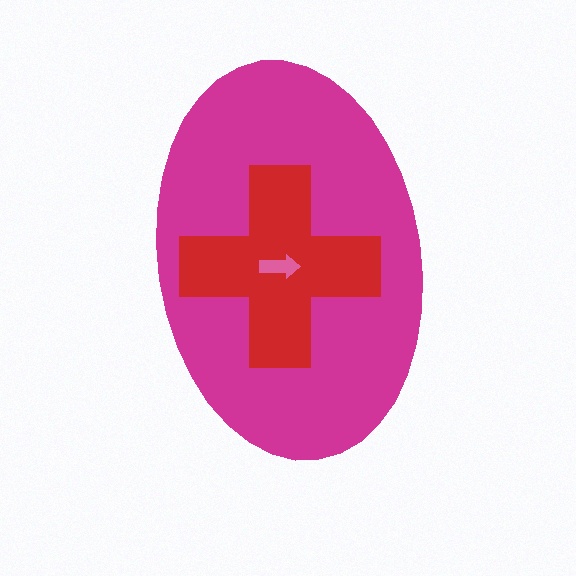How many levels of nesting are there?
3.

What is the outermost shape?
The magenta ellipse.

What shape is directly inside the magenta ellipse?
The red cross.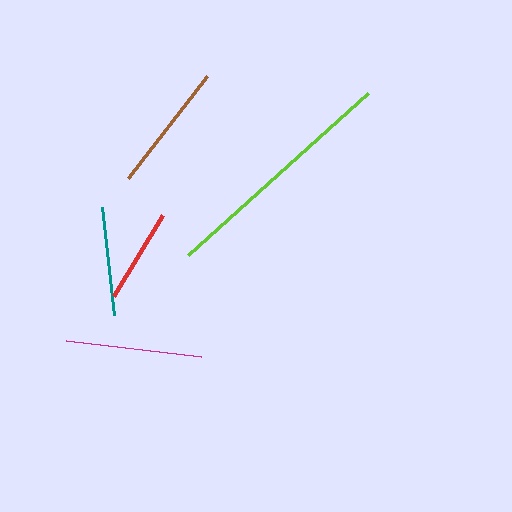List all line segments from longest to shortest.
From longest to shortest: lime, magenta, brown, teal, red.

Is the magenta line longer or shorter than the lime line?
The lime line is longer than the magenta line.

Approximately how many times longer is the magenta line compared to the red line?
The magenta line is approximately 1.4 times the length of the red line.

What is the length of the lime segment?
The lime segment is approximately 242 pixels long.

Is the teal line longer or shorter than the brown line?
The brown line is longer than the teal line.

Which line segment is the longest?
The lime line is the longest at approximately 242 pixels.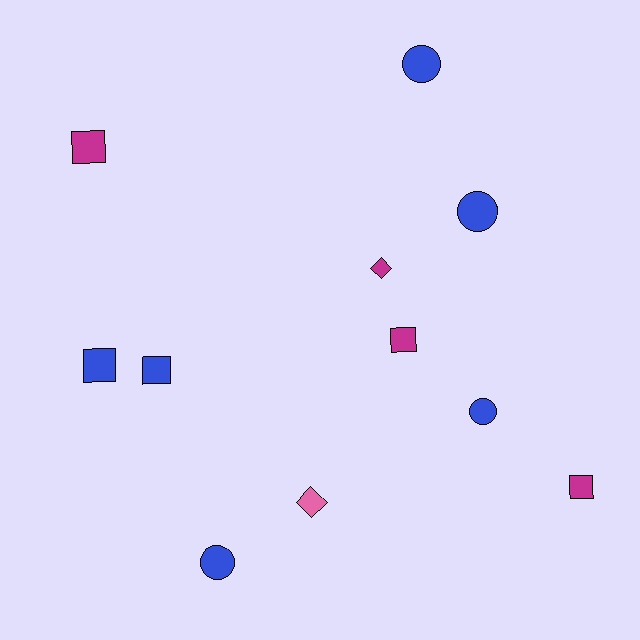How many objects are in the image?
There are 11 objects.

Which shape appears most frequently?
Square, with 5 objects.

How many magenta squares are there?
There are 3 magenta squares.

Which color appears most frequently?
Blue, with 6 objects.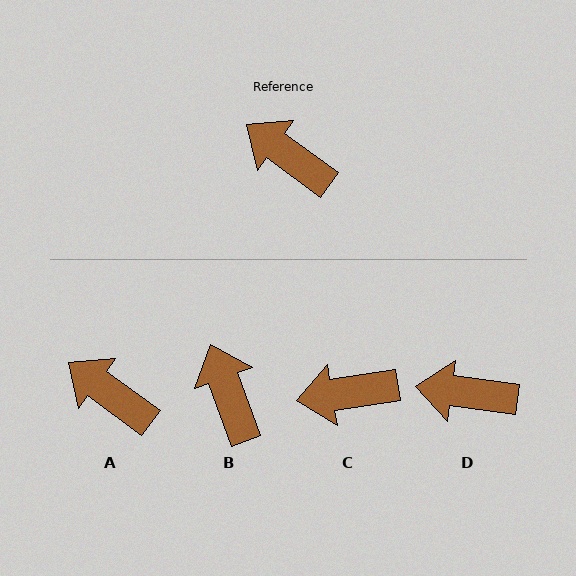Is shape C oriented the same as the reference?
No, it is off by about 45 degrees.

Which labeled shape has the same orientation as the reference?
A.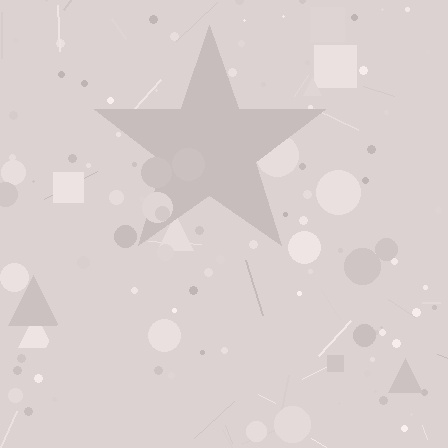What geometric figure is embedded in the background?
A star is embedded in the background.